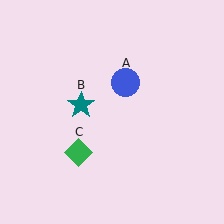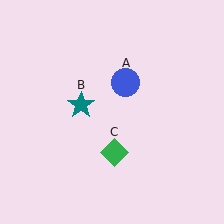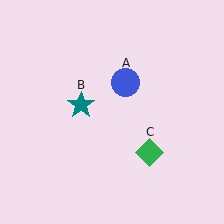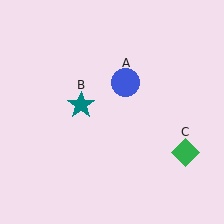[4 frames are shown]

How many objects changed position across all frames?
1 object changed position: green diamond (object C).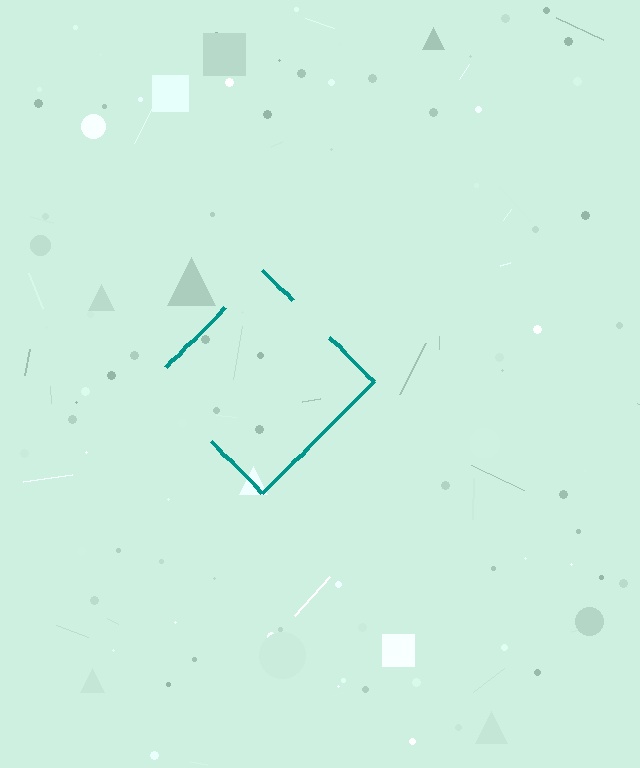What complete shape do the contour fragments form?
The contour fragments form a diamond.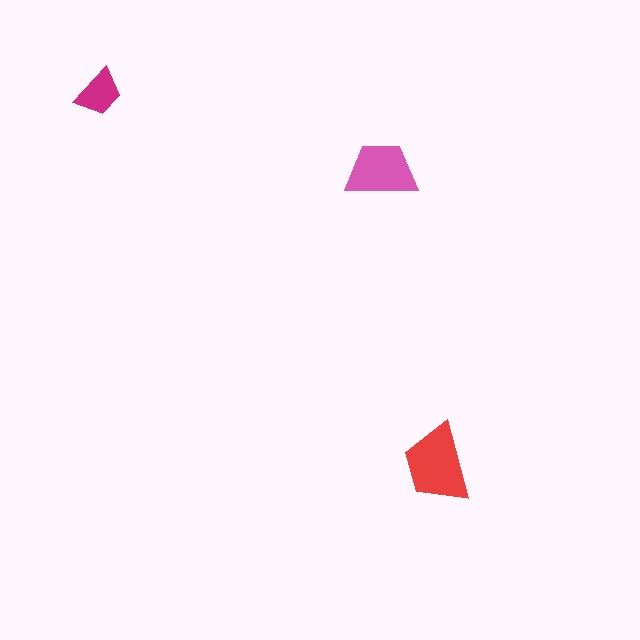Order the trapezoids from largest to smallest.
the red one, the pink one, the magenta one.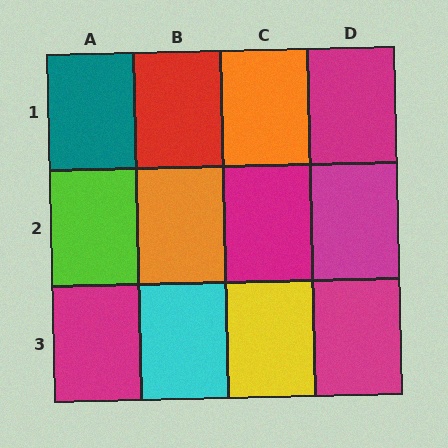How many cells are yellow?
1 cell is yellow.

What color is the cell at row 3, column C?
Yellow.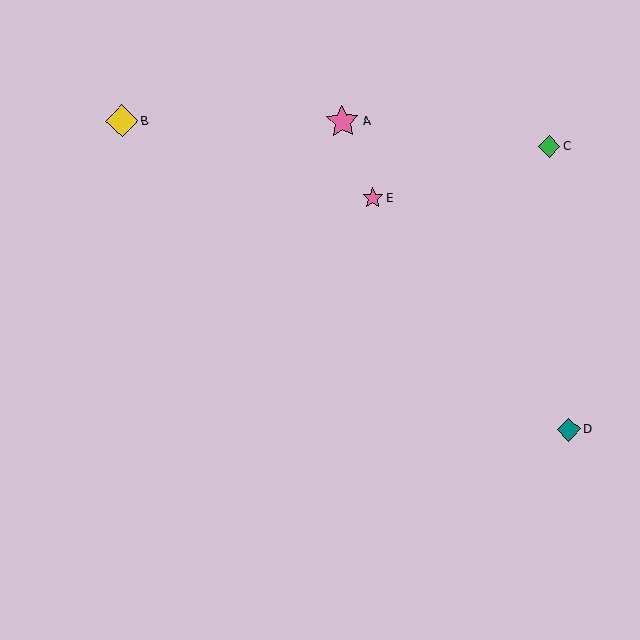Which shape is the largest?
The pink star (labeled A) is the largest.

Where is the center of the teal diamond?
The center of the teal diamond is at (569, 429).